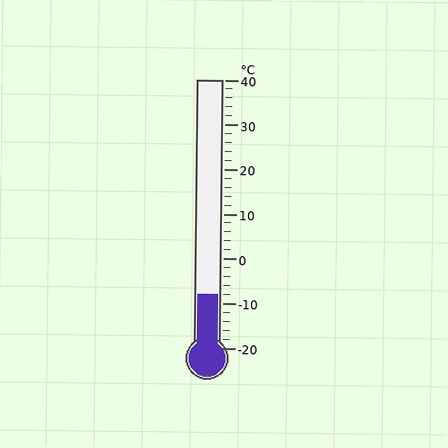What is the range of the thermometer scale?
The thermometer scale ranges from -20°C to 40°C.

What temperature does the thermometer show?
The thermometer shows approximately -8°C.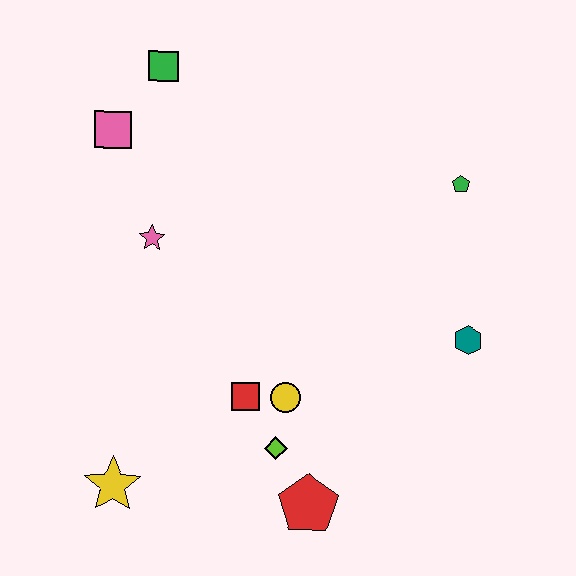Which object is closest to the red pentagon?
The lime diamond is closest to the red pentagon.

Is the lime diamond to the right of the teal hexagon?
No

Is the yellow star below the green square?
Yes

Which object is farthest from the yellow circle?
The green square is farthest from the yellow circle.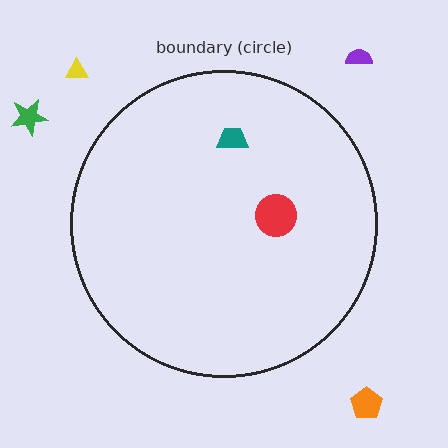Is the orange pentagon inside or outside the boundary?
Outside.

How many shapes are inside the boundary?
2 inside, 4 outside.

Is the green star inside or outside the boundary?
Outside.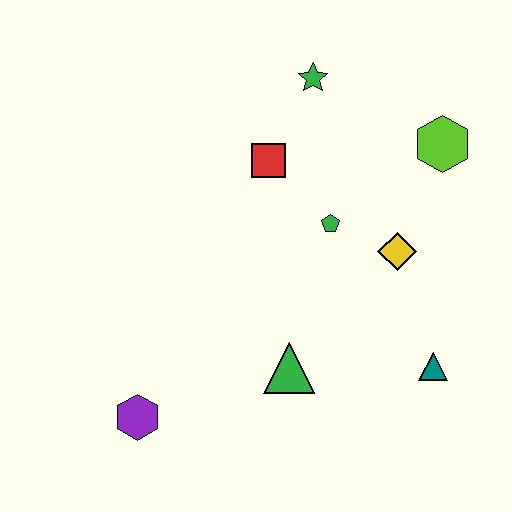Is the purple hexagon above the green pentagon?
No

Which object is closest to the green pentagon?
The yellow diamond is closest to the green pentagon.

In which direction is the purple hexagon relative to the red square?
The purple hexagon is below the red square.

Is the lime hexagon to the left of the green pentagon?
No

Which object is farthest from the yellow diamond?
The purple hexagon is farthest from the yellow diamond.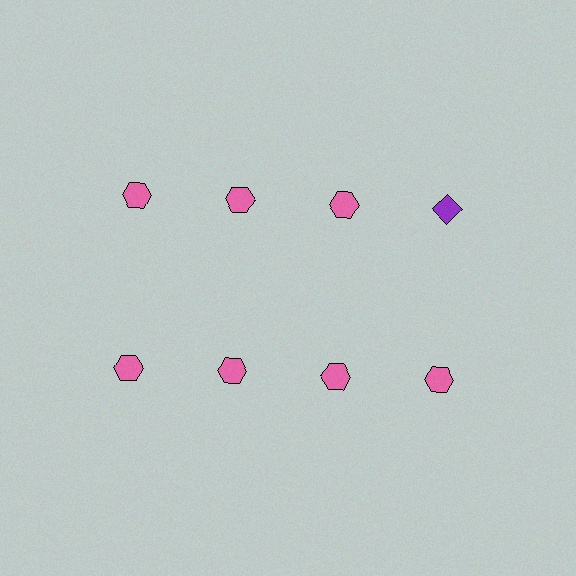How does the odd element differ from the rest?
It differs in both color (purple instead of pink) and shape (diamond instead of hexagon).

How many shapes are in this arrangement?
There are 8 shapes arranged in a grid pattern.